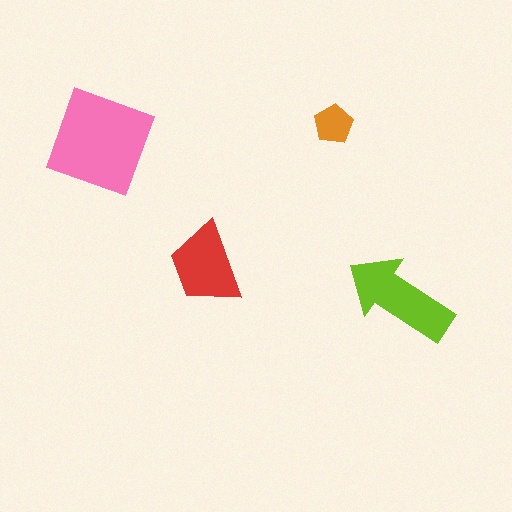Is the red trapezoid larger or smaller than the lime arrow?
Smaller.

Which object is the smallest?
The orange pentagon.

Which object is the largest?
The pink diamond.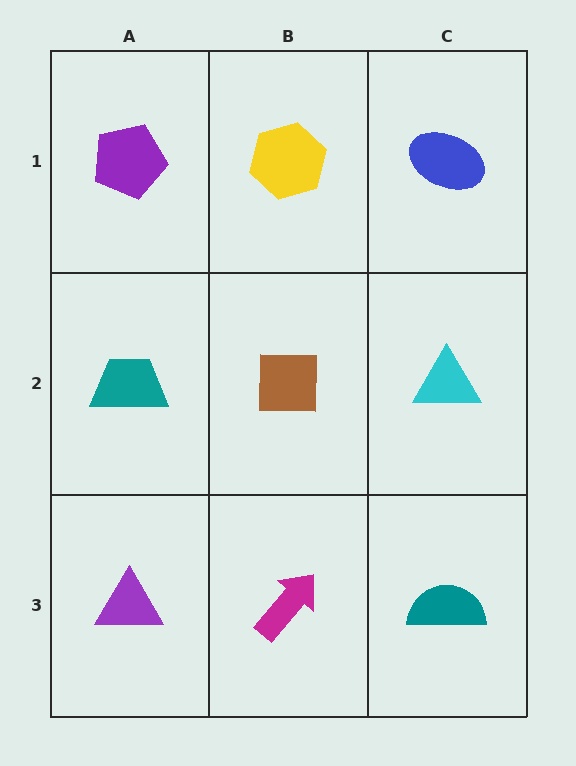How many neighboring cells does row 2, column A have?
3.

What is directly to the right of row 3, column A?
A magenta arrow.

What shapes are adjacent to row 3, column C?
A cyan triangle (row 2, column C), a magenta arrow (row 3, column B).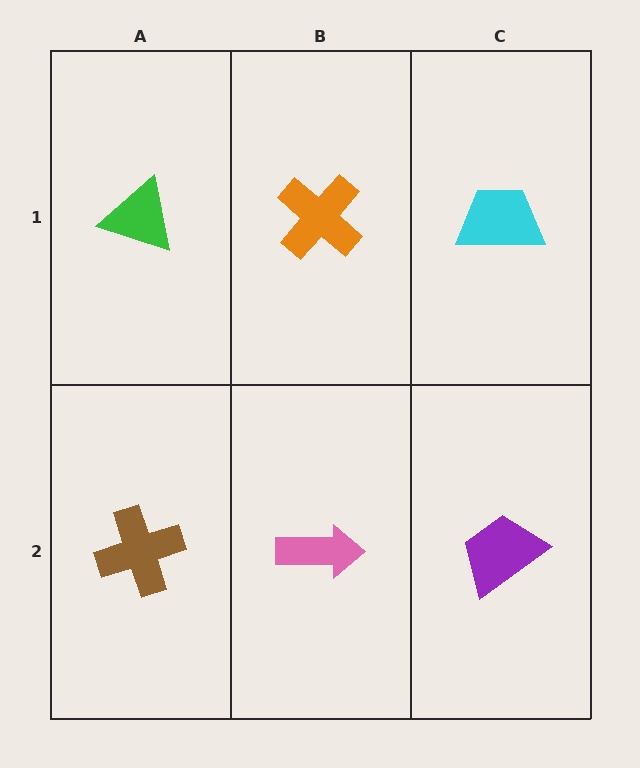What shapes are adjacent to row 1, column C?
A purple trapezoid (row 2, column C), an orange cross (row 1, column B).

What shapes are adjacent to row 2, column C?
A cyan trapezoid (row 1, column C), a pink arrow (row 2, column B).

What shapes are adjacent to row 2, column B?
An orange cross (row 1, column B), a brown cross (row 2, column A), a purple trapezoid (row 2, column C).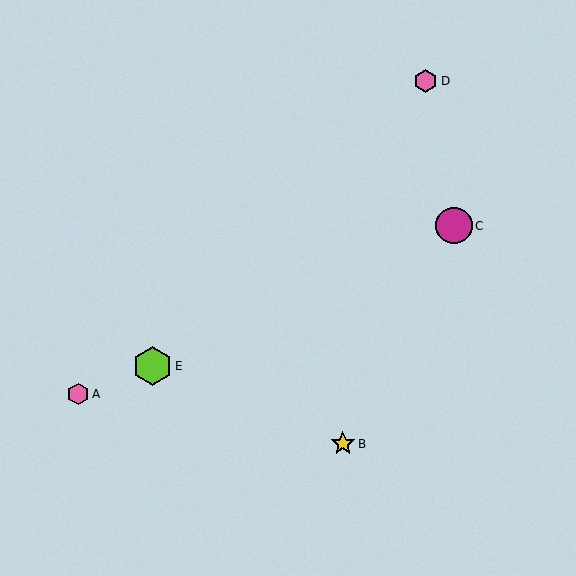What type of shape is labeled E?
Shape E is a lime hexagon.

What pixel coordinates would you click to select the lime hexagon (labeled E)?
Click at (152, 366) to select the lime hexagon E.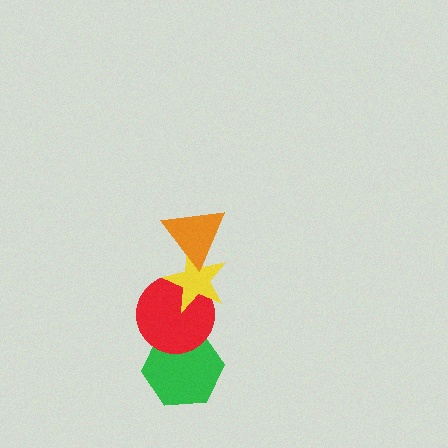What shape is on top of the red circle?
The yellow star is on top of the red circle.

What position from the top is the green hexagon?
The green hexagon is 4th from the top.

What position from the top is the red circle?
The red circle is 3rd from the top.